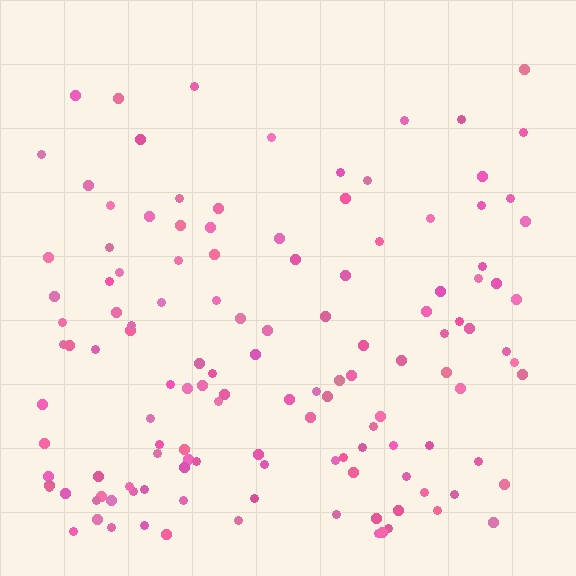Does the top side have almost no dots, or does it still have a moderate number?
Still a moderate number, just noticeably fewer than the bottom.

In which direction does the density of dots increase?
From top to bottom, with the bottom side densest.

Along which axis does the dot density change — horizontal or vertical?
Vertical.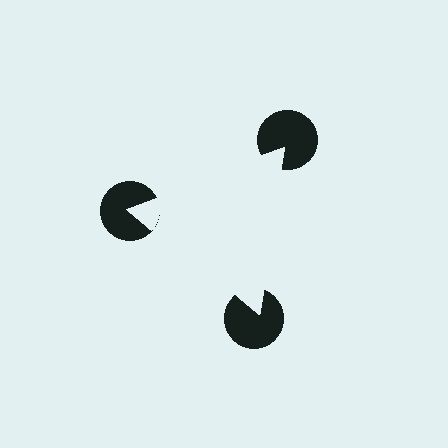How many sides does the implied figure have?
3 sides.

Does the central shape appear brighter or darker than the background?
It typically appears slightly brighter than the background, even though no actual brightness change is drawn.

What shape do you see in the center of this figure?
An illusory triangle — its edges are inferred from the aligned wedge cuts in the pac-man discs, not physically drawn.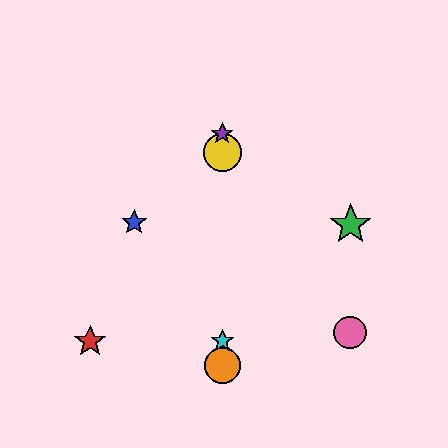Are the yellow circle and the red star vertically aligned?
No, the yellow circle is at x≈222 and the red star is at x≈90.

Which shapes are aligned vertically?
The yellow circle, the purple star, the orange circle, the cyan star are aligned vertically.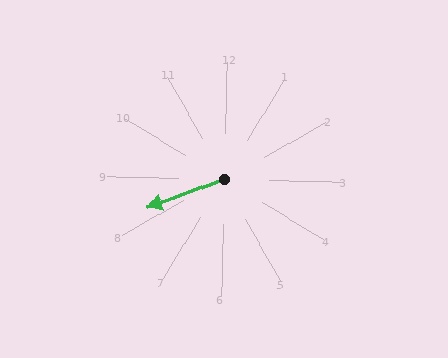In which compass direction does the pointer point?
West.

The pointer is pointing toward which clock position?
Roughly 8 o'clock.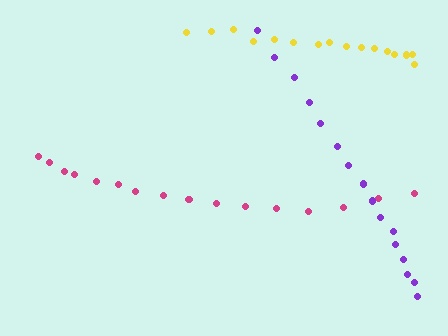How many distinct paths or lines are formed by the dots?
There are 3 distinct paths.